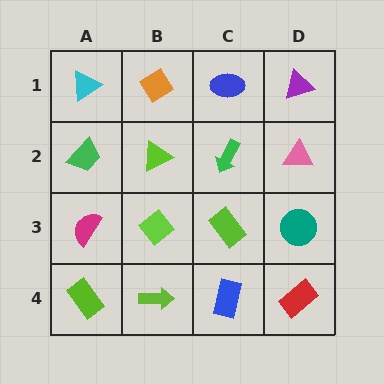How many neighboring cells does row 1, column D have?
2.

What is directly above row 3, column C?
A green arrow.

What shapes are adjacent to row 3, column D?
A pink triangle (row 2, column D), a red rectangle (row 4, column D), a lime rectangle (row 3, column C).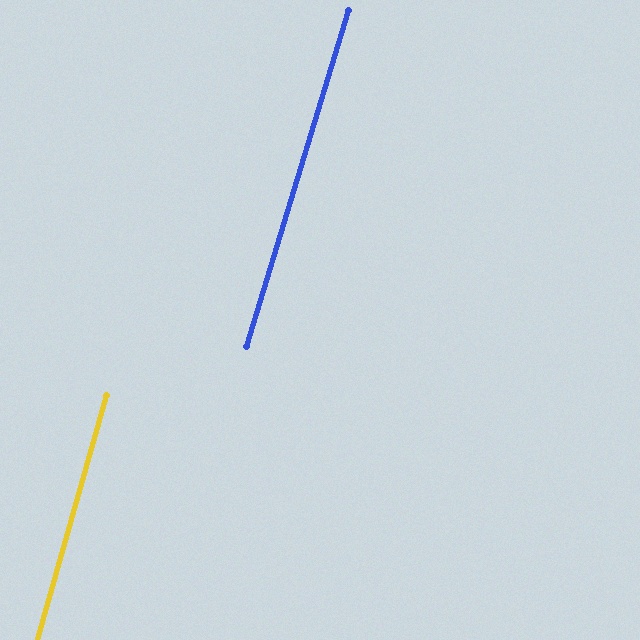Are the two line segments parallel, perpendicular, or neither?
Parallel — their directions differ by only 1.2°.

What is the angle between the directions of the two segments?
Approximately 1 degree.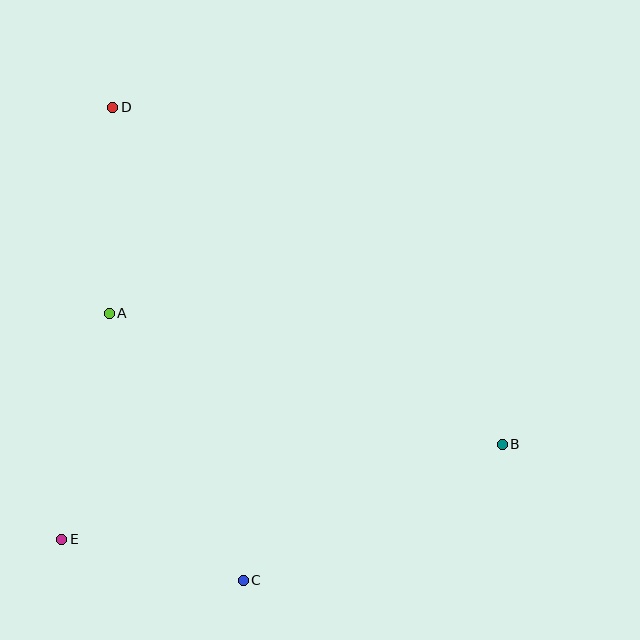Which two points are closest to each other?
Points C and E are closest to each other.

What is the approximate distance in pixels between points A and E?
The distance between A and E is approximately 231 pixels.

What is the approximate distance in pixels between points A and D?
The distance between A and D is approximately 206 pixels.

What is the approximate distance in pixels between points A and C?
The distance between A and C is approximately 299 pixels.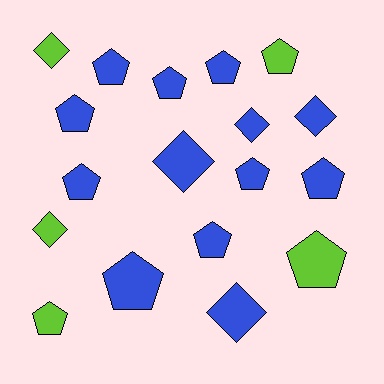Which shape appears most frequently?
Pentagon, with 12 objects.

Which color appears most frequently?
Blue, with 13 objects.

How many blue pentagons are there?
There are 9 blue pentagons.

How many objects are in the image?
There are 18 objects.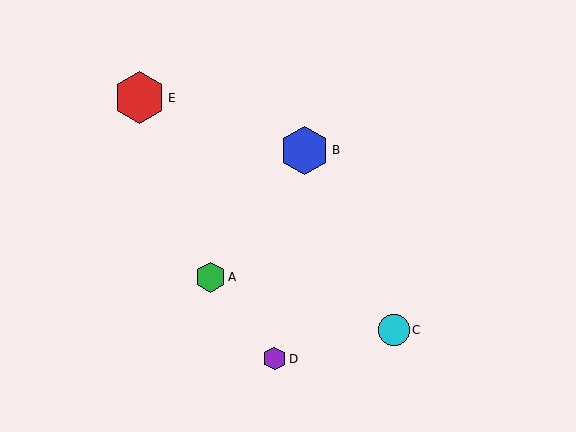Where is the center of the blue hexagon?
The center of the blue hexagon is at (305, 150).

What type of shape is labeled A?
Shape A is a green hexagon.